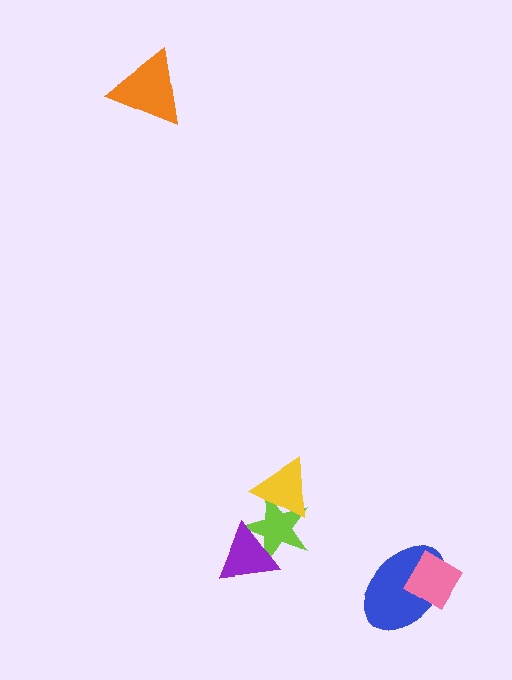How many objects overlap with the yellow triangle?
1 object overlaps with the yellow triangle.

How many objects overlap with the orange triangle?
0 objects overlap with the orange triangle.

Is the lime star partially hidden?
Yes, it is partially covered by another shape.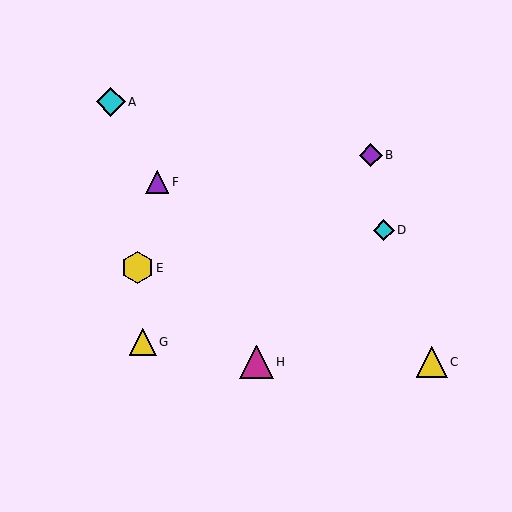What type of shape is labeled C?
Shape C is a yellow triangle.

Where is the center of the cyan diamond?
The center of the cyan diamond is at (111, 102).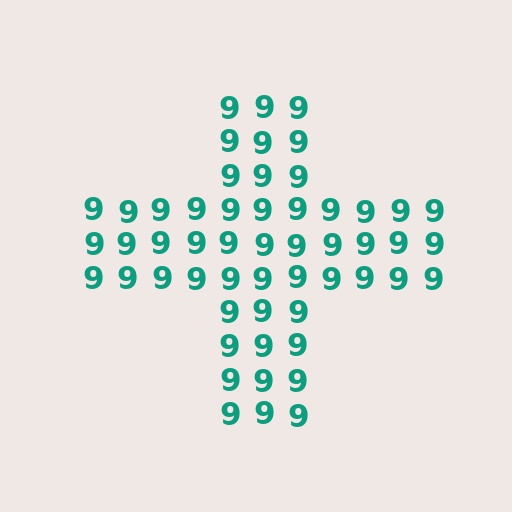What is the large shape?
The large shape is a cross.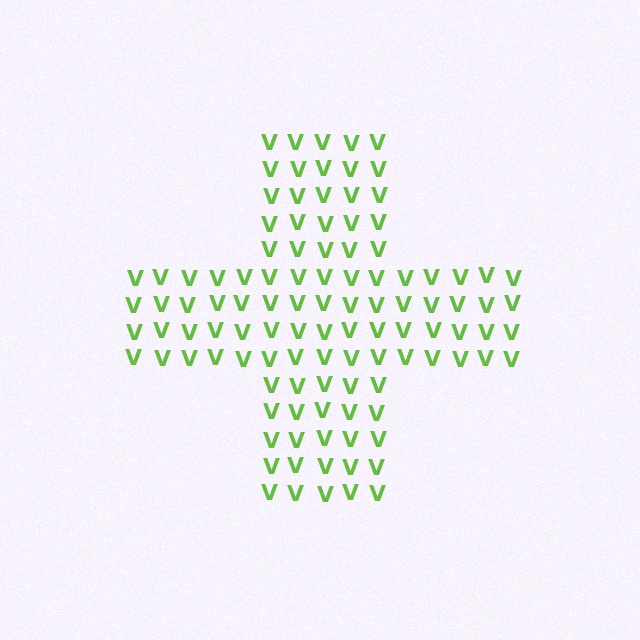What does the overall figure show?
The overall figure shows a cross.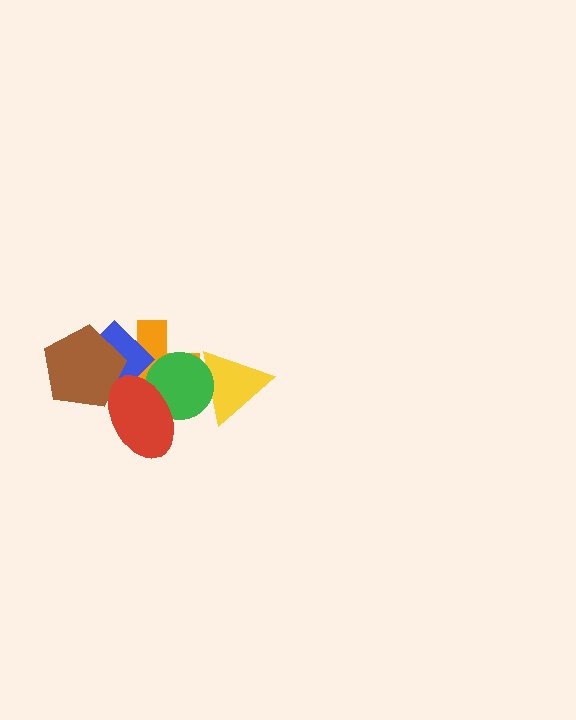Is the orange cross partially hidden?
Yes, it is partially covered by another shape.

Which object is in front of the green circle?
The red ellipse is in front of the green circle.